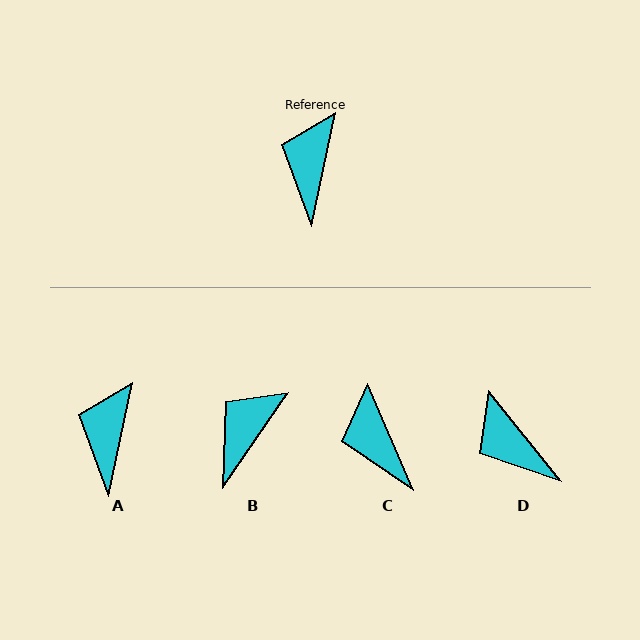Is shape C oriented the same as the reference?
No, it is off by about 35 degrees.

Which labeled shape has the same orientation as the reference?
A.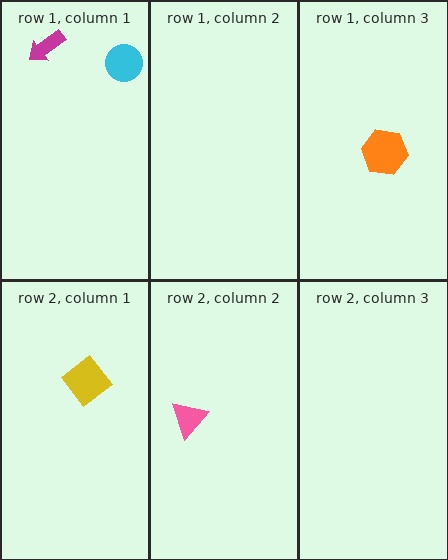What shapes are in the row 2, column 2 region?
The pink triangle.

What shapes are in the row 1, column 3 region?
The orange hexagon.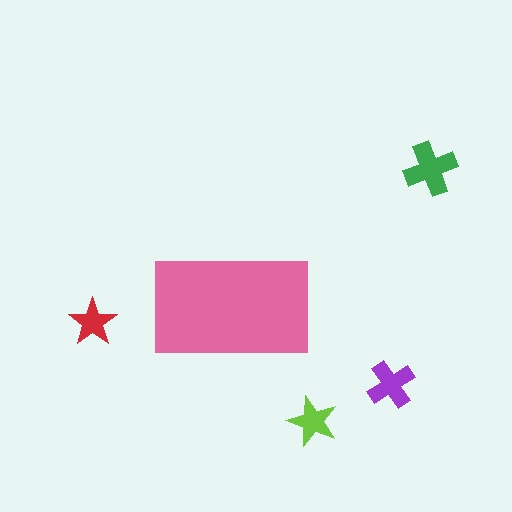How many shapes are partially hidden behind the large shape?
0 shapes are partially hidden.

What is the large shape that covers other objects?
A pink rectangle.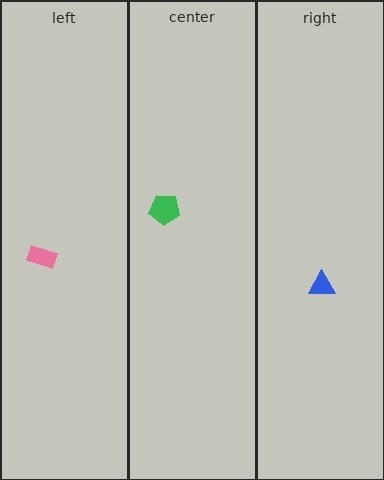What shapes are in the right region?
The blue triangle.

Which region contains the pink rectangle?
The left region.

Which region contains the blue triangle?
The right region.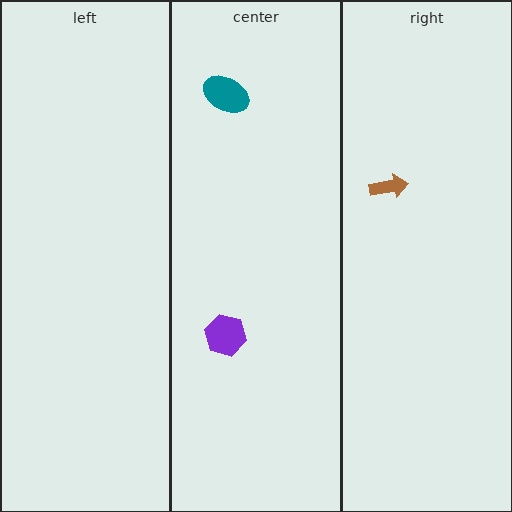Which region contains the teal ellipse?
The center region.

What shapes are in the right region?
The brown arrow.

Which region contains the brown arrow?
The right region.